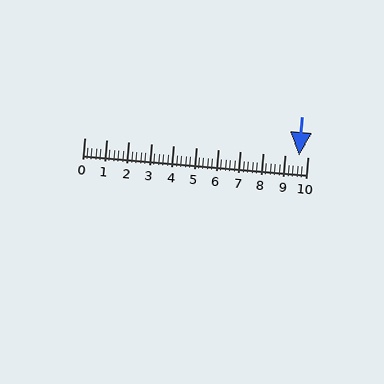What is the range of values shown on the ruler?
The ruler shows values from 0 to 10.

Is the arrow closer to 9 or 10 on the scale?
The arrow is closer to 10.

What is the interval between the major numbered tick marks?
The major tick marks are spaced 1 units apart.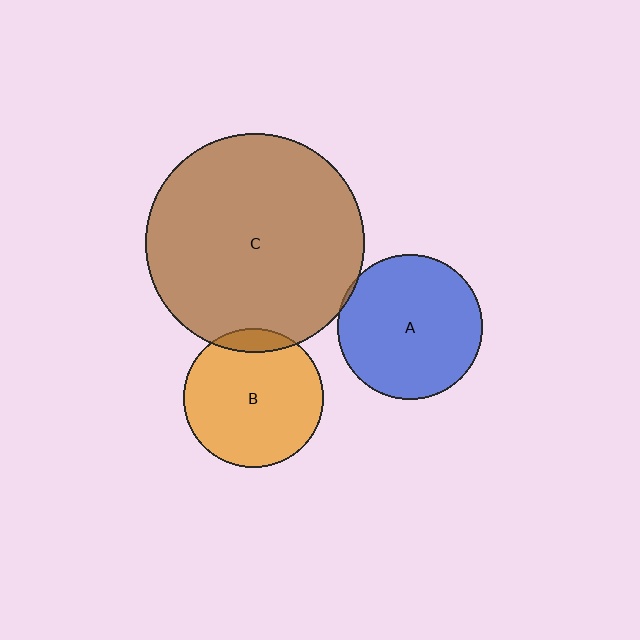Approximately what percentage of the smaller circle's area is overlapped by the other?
Approximately 5%.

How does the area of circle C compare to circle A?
Approximately 2.3 times.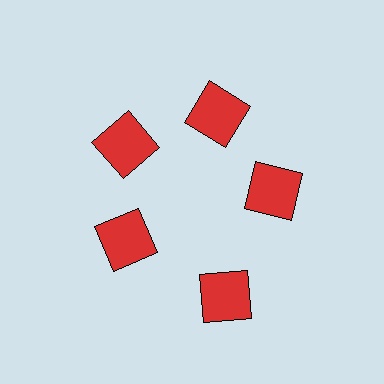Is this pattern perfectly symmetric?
No. The 5 red squares are arranged in a ring, but one element near the 5 o'clock position is pushed outward from the center, breaking the 5-fold rotational symmetry.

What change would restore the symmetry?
The symmetry would be restored by moving it inward, back onto the ring so that all 5 squares sit at equal angles and equal distance from the center.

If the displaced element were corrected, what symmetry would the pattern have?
It would have 5-fold rotational symmetry — the pattern would map onto itself every 72 degrees.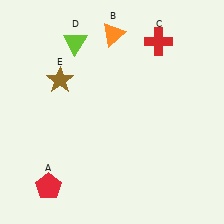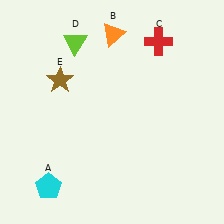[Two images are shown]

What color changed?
The pentagon (A) changed from red in Image 1 to cyan in Image 2.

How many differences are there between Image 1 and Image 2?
There is 1 difference between the two images.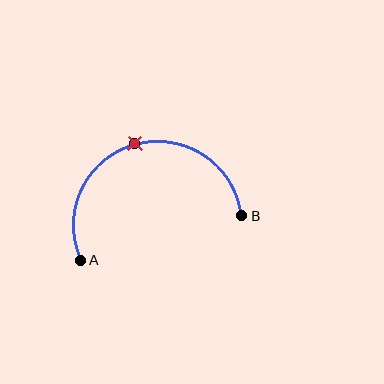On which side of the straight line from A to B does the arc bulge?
The arc bulges above the straight line connecting A and B.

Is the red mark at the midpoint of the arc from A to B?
Yes. The red mark lies on the arc at equal arc-length from both A and B — it is the arc midpoint.